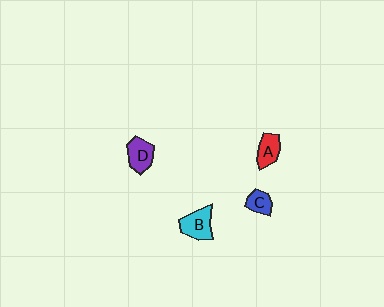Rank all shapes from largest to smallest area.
From largest to smallest: B (cyan), D (purple), A (red), C (blue).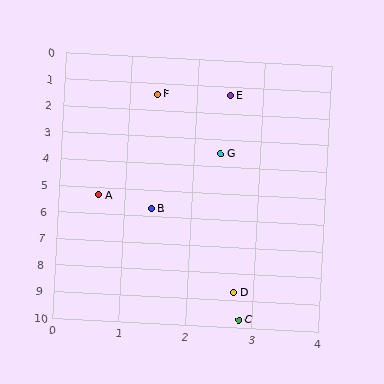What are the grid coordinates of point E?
Point E is at approximately (2.5, 1.3).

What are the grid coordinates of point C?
Point C is at approximately (2.8, 9.7).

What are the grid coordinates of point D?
Point D is at approximately (2.7, 8.7).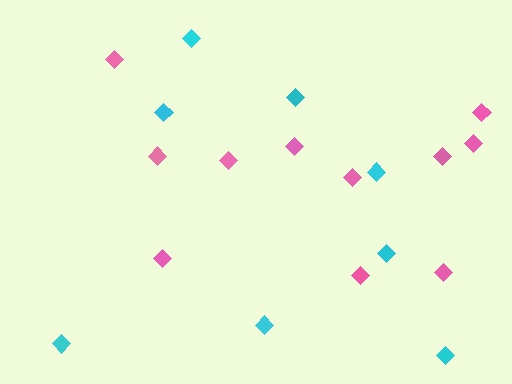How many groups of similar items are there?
There are 2 groups: one group of cyan diamonds (8) and one group of pink diamonds (11).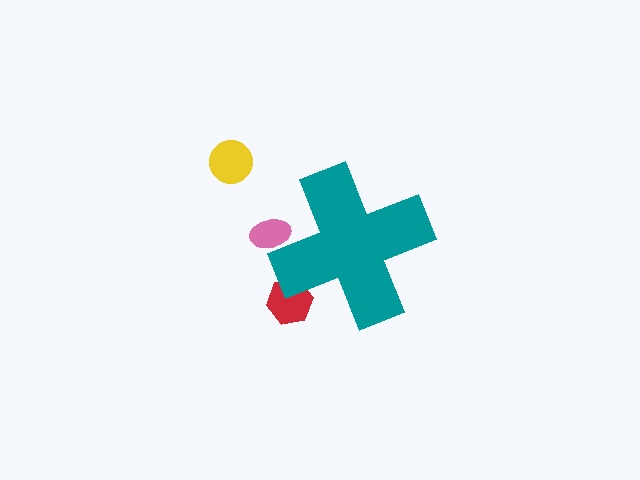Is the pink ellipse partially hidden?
Yes, the pink ellipse is partially hidden behind the teal cross.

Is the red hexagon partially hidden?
Yes, the red hexagon is partially hidden behind the teal cross.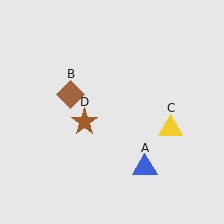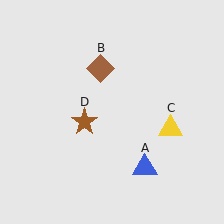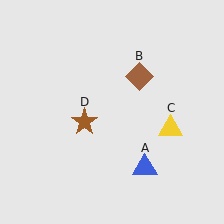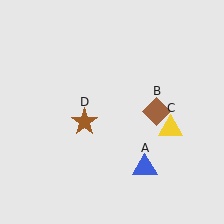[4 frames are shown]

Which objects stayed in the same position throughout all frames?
Blue triangle (object A) and yellow triangle (object C) and brown star (object D) remained stationary.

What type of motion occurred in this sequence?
The brown diamond (object B) rotated clockwise around the center of the scene.